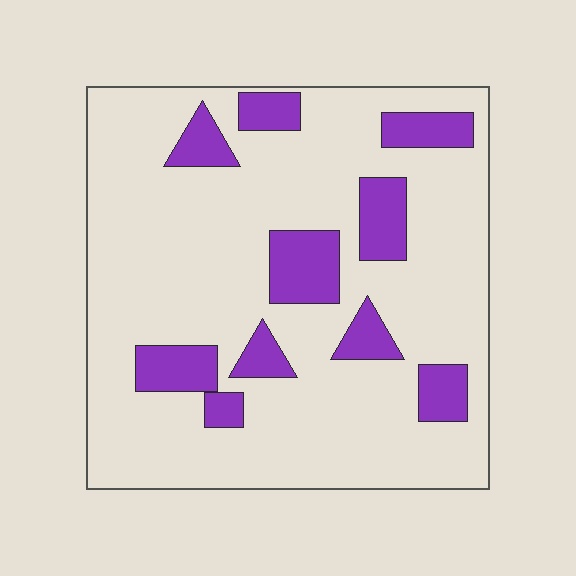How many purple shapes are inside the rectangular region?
10.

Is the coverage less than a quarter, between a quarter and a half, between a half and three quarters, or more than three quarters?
Less than a quarter.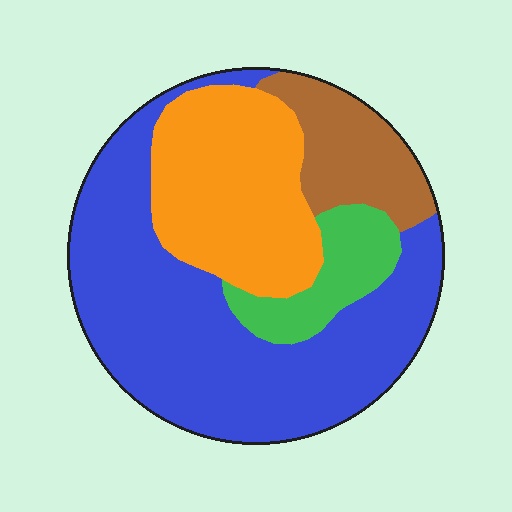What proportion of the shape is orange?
Orange covers 26% of the shape.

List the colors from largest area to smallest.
From largest to smallest: blue, orange, brown, green.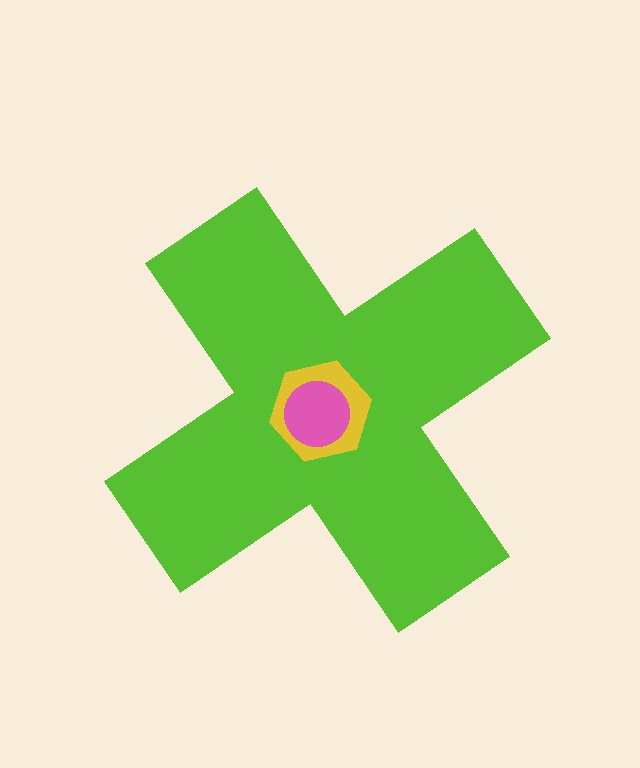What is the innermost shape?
The pink circle.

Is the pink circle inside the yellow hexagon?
Yes.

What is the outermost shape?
The lime cross.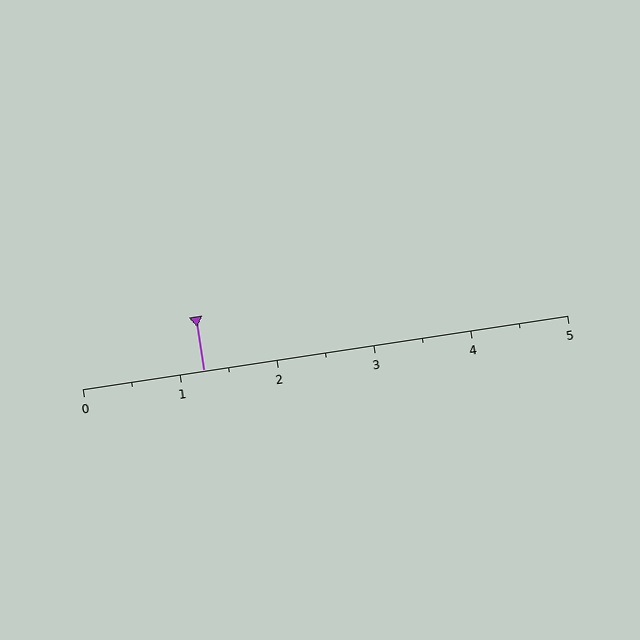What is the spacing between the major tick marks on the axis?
The major ticks are spaced 1 apart.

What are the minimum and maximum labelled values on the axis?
The axis runs from 0 to 5.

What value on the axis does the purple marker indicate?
The marker indicates approximately 1.2.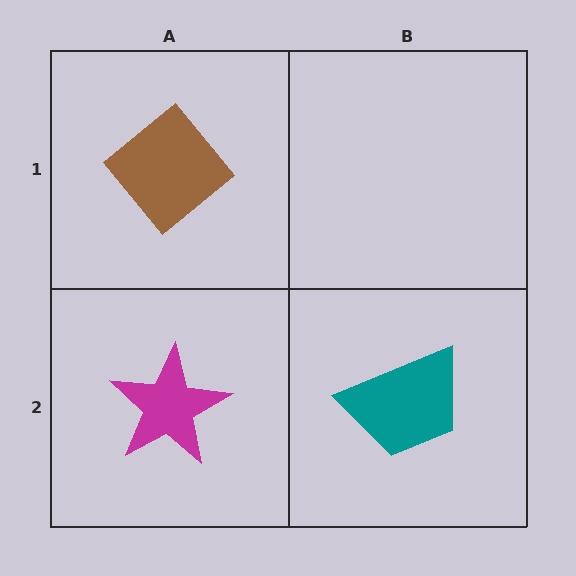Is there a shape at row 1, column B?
No, that cell is empty.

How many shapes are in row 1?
1 shape.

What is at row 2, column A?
A magenta star.